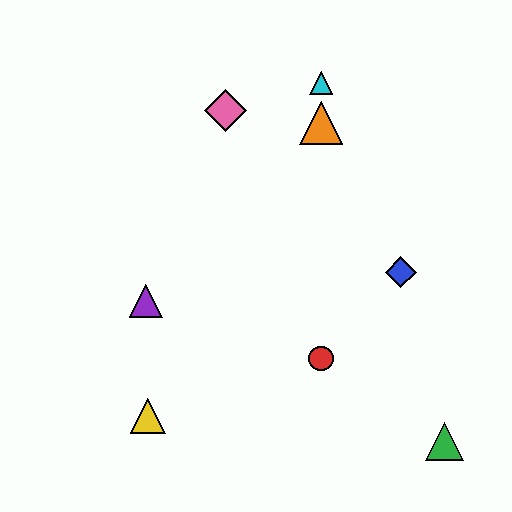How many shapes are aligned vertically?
3 shapes (the red circle, the orange triangle, the cyan triangle) are aligned vertically.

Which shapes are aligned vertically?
The red circle, the orange triangle, the cyan triangle are aligned vertically.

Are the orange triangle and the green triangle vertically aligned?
No, the orange triangle is at x≈321 and the green triangle is at x≈445.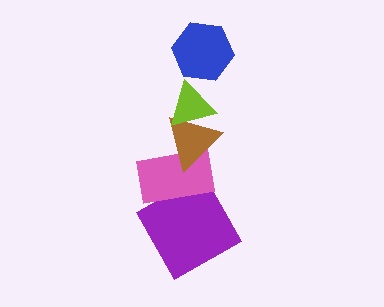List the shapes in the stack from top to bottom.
From top to bottom: the blue hexagon, the lime triangle, the brown triangle, the pink rectangle, the purple square.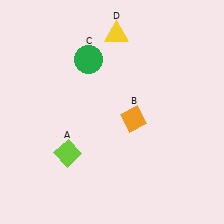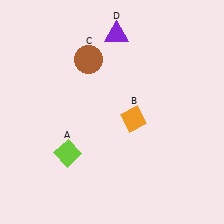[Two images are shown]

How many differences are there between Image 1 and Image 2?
There are 2 differences between the two images.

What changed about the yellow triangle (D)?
In Image 1, D is yellow. In Image 2, it changed to purple.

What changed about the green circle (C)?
In Image 1, C is green. In Image 2, it changed to brown.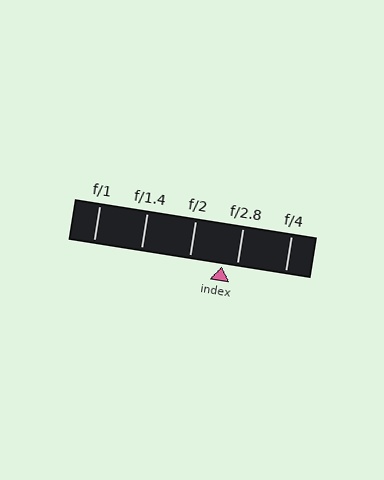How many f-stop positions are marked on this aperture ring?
There are 5 f-stop positions marked.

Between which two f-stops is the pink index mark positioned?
The index mark is between f/2 and f/2.8.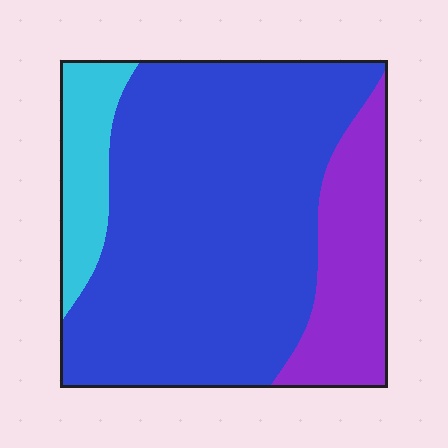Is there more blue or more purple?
Blue.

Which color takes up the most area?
Blue, at roughly 70%.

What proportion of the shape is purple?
Purple covers about 20% of the shape.